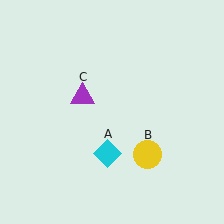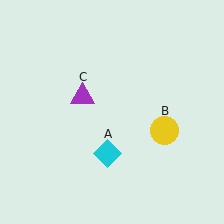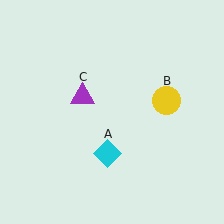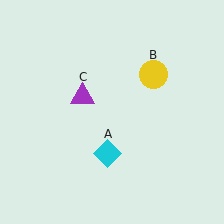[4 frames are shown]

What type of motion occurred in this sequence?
The yellow circle (object B) rotated counterclockwise around the center of the scene.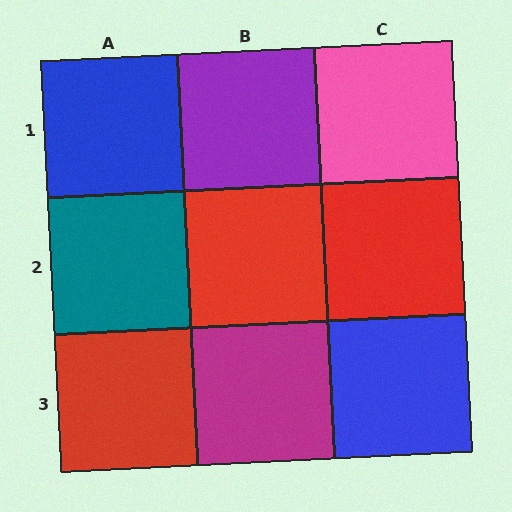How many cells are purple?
1 cell is purple.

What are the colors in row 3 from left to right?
Red, magenta, blue.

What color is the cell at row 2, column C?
Red.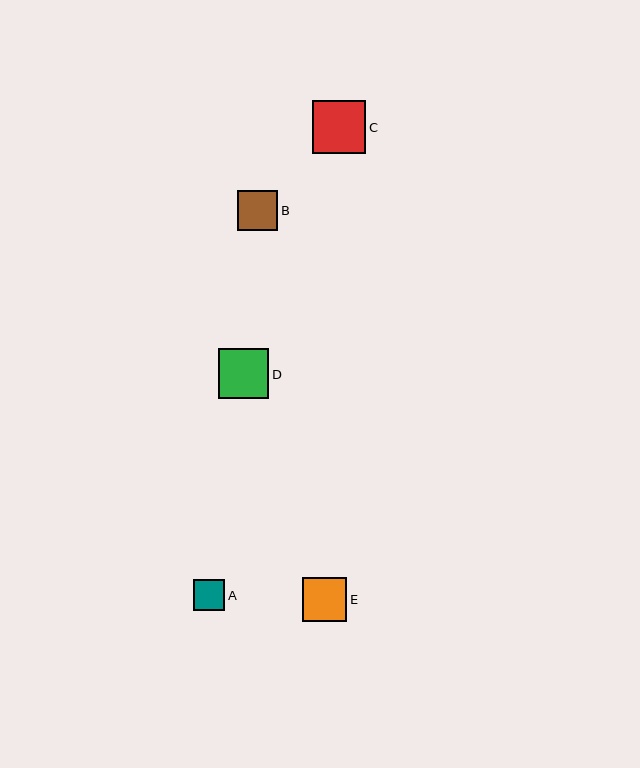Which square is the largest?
Square C is the largest with a size of approximately 53 pixels.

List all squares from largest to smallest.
From largest to smallest: C, D, E, B, A.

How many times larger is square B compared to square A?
Square B is approximately 1.3 times the size of square A.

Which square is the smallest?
Square A is the smallest with a size of approximately 31 pixels.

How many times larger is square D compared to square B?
Square D is approximately 1.3 times the size of square B.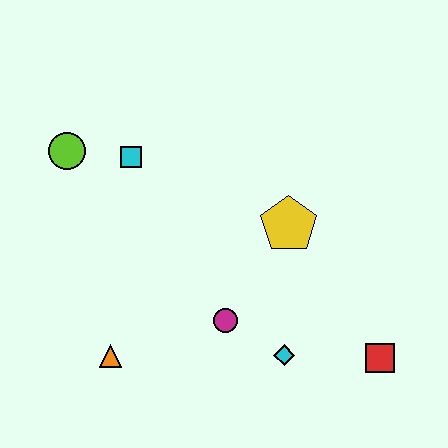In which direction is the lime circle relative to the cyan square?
The lime circle is to the left of the cyan square.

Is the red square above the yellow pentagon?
No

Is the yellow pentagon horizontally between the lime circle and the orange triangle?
No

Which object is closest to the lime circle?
The cyan square is closest to the lime circle.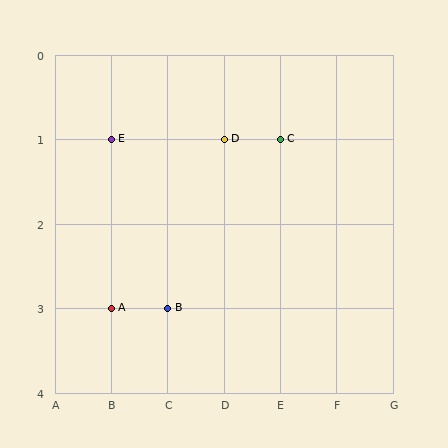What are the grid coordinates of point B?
Point B is at grid coordinates (C, 3).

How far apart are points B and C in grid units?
Points B and C are 2 columns and 2 rows apart (about 2.8 grid units diagonally).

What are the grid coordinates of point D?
Point D is at grid coordinates (D, 1).